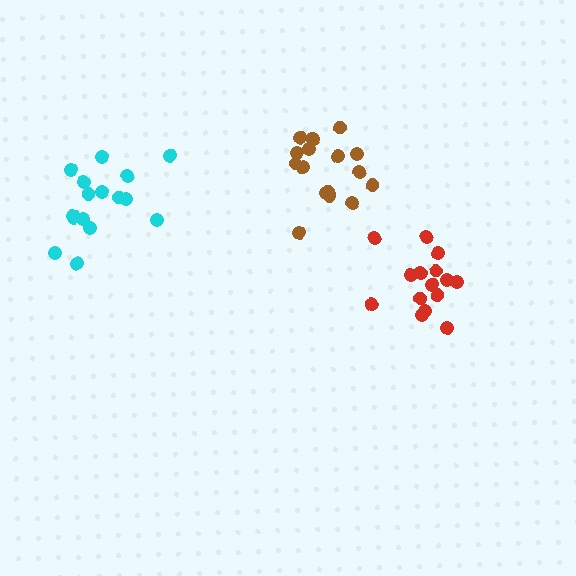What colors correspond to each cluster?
The clusters are colored: brown, cyan, red.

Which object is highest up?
The brown cluster is topmost.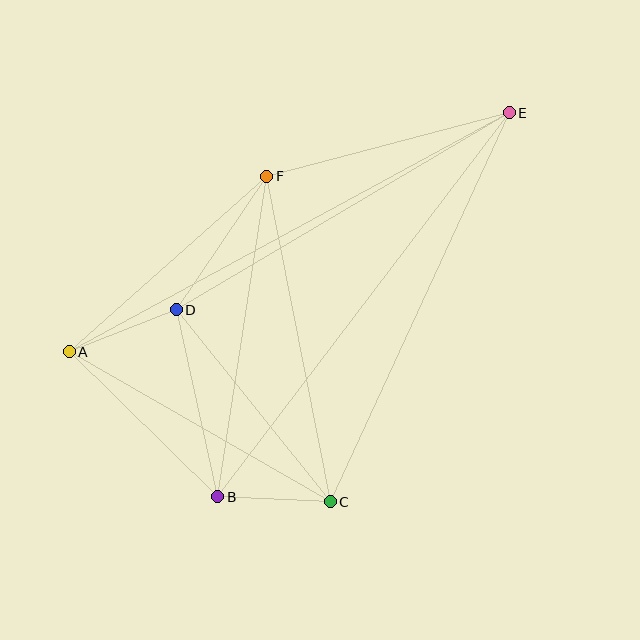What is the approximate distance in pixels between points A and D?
The distance between A and D is approximately 114 pixels.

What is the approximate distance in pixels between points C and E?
The distance between C and E is approximately 428 pixels.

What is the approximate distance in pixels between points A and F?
The distance between A and F is approximately 264 pixels.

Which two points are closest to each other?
Points B and C are closest to each other.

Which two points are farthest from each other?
Points A and E are farthest from each other.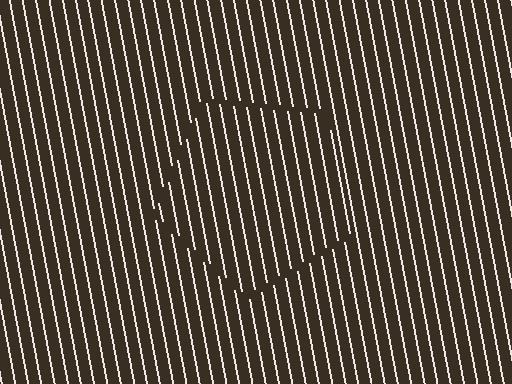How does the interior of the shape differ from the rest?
The interior of the shape contains the same grating, shifted by half a period — the contour is defined by the phase discontinuity where line-ends from the inner and outer gratings abut.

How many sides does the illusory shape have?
5 sides — the line-ends trace a pentagon.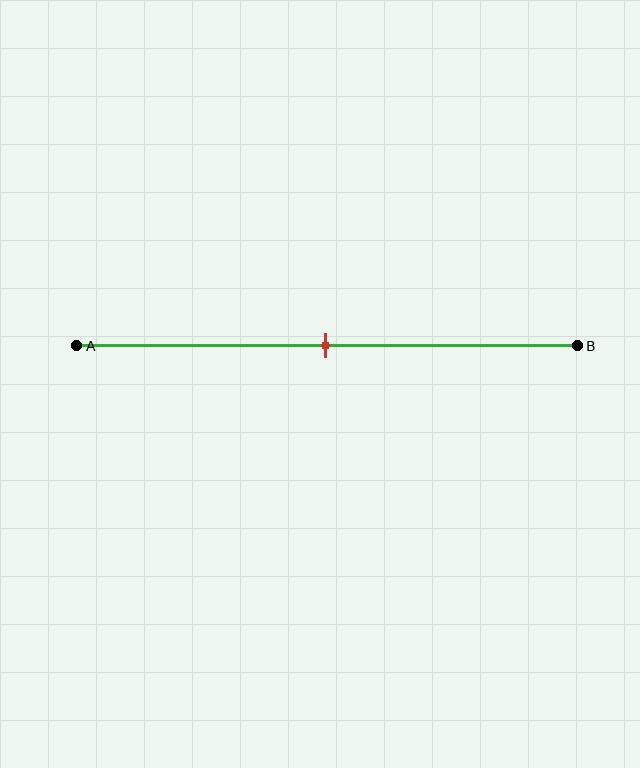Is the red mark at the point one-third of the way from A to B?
No, the mark is at about 50% from A, not at the 33% one-third point.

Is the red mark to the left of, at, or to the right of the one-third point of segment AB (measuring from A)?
The red mark is to the right of the one-third point of segment AB.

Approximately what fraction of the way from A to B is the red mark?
The red mark is approximately 50% of the way from A to B.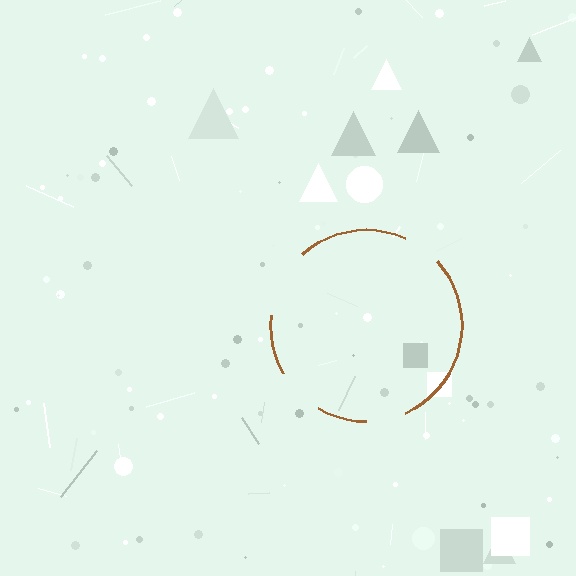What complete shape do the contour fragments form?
The contour fragments form a circle.